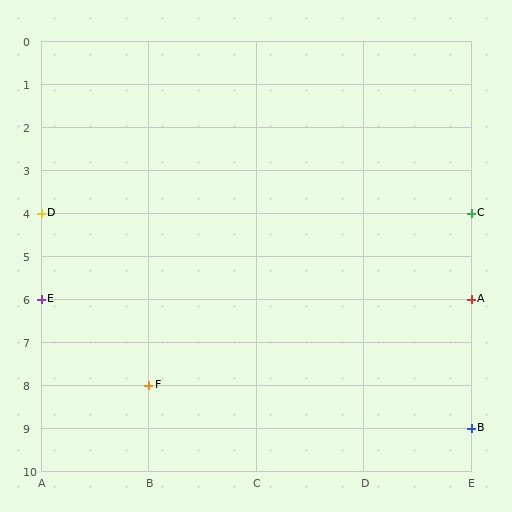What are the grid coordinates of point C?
Point C is at grid coordinates (E, 4).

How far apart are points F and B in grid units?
Points F and B are 3 columns and 1 row apart (about 3.2 grid units diagonally).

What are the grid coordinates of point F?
Point F is at grid coordinates (B, 8).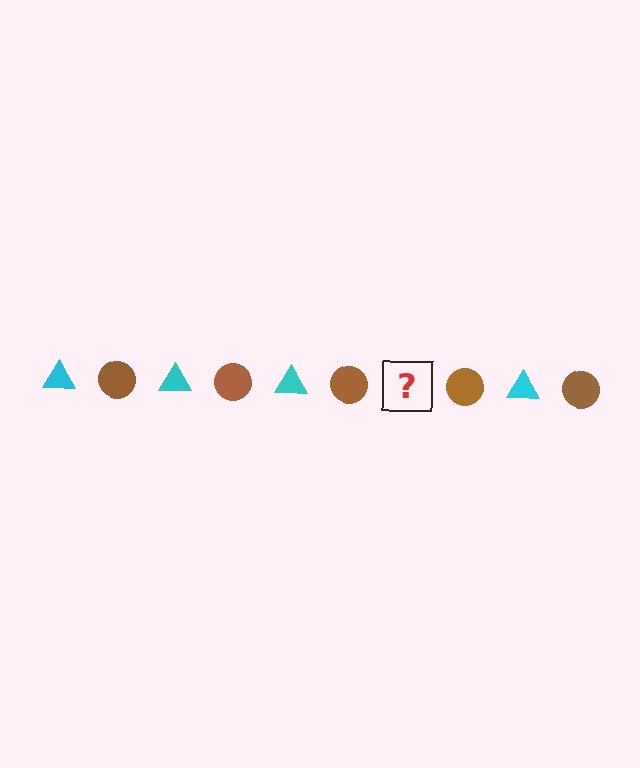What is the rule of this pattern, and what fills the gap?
The rule is that the pattern alternates between cyan triangle and brown circle. The gap should be filled with a cyan triangle.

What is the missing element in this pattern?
The missing element is a cyan triangle.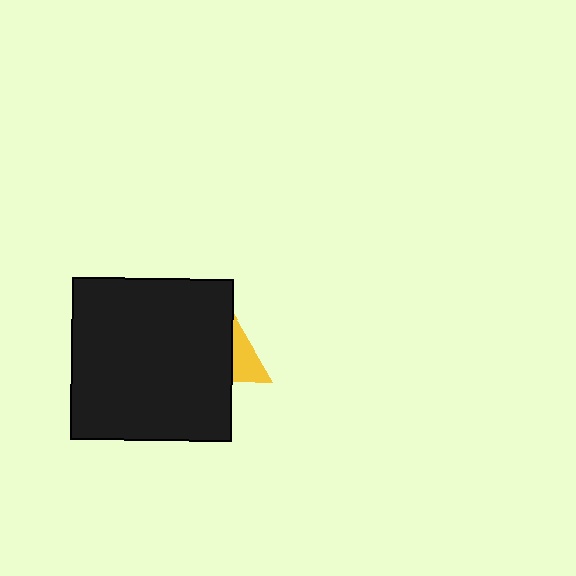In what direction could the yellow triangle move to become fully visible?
The yellow triangle could move right. That would shift it out from behind the black square entirely.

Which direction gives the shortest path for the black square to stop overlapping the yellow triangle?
Moving left gives the shortest separation.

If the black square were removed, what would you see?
You would see the complete yellow triangle.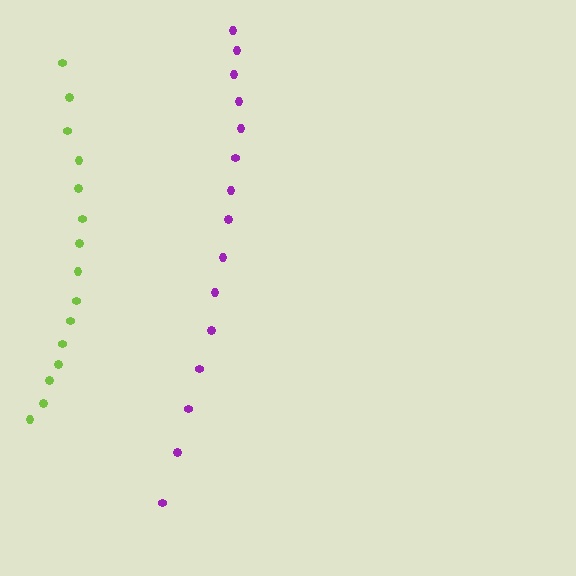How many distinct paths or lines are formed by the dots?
There are 2 distinct paths.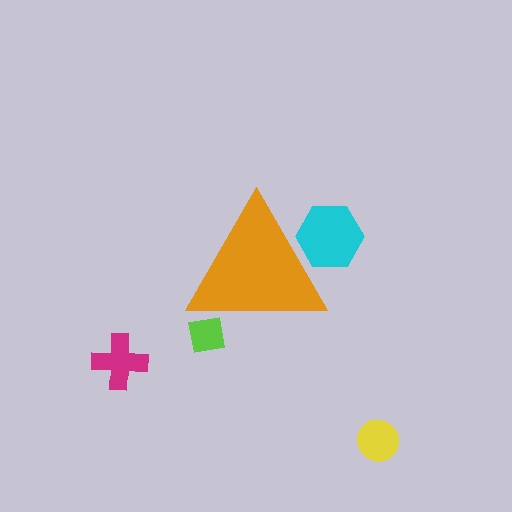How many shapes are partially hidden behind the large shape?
2 shapes are partially hidden.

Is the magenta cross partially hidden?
No, the magenta cross is fully visible.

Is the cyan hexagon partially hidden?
Yes, the cyan hexagon is partially hidden behind the orange triangle.